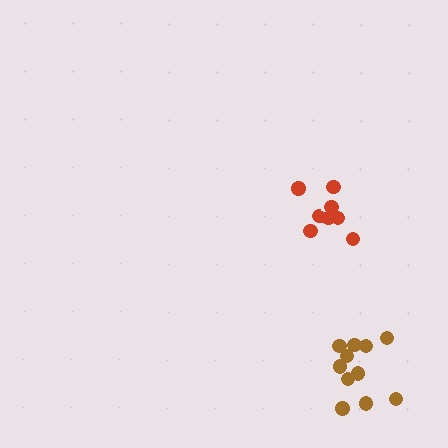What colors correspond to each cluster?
The clusters are colored: red, brown.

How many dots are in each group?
Group 1: 8 dots, Group 2: 11 dots (19 total).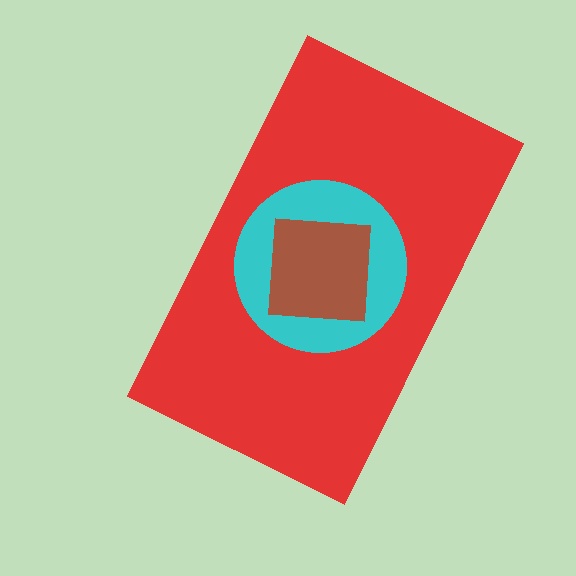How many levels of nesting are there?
3.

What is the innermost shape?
The brown square.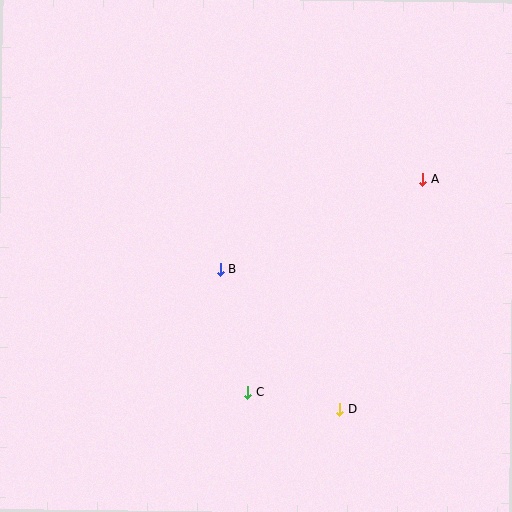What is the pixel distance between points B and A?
The distance between B and A is 222 pixels.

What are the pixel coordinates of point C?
Point C is at (248, 392).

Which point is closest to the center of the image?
Point B at (220, 269) is closest to the center.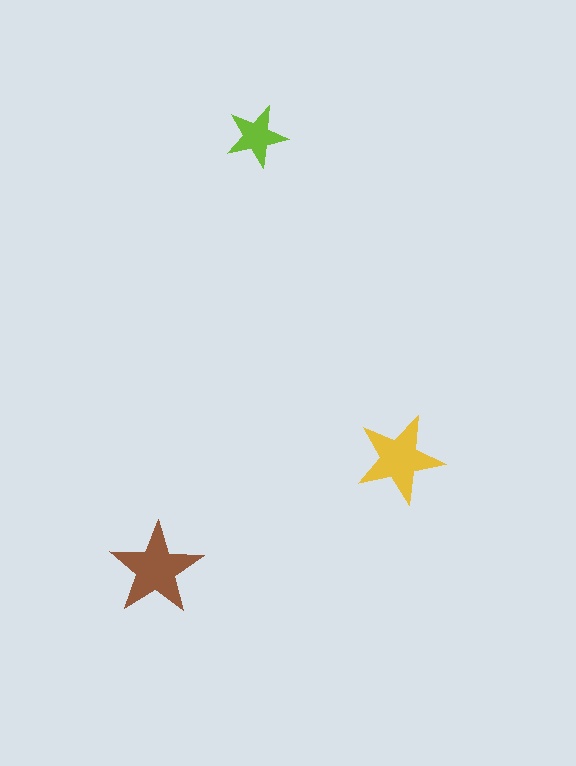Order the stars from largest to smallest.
the brown one, the yellow one, the lime one.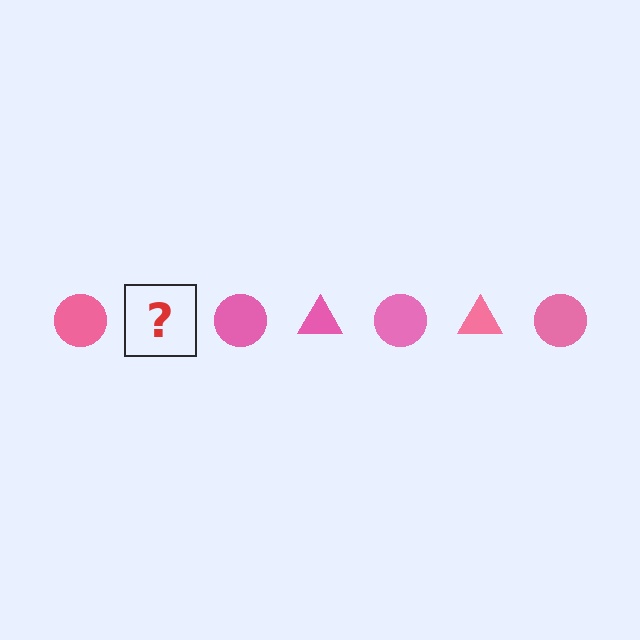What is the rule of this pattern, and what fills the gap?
The rule is that the pattern cycles through circle, triangle shapes in pink. The gap should be filled with a pink triangle.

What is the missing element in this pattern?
The missing element is a pink triangle.